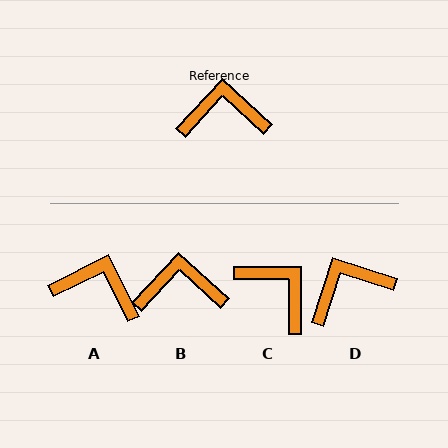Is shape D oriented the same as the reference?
No, it is off by about 25 degrees.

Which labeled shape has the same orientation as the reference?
B.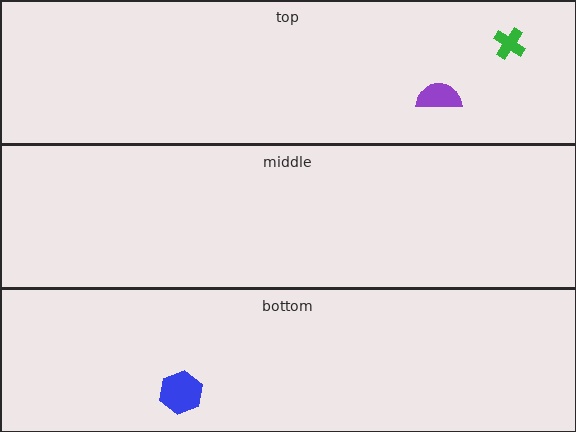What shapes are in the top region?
The green cross, the purple semicircle.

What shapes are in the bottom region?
The blue hexagon.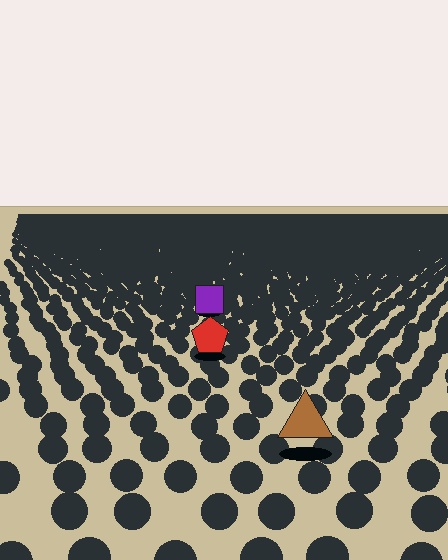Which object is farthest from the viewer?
The purple square is farthest from the viewer. It appears smaller and the ground texture around it is denser.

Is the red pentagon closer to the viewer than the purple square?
Yes. The red pentagon is closer — you can tell from the texture gradient: the ground texture is coarser near it.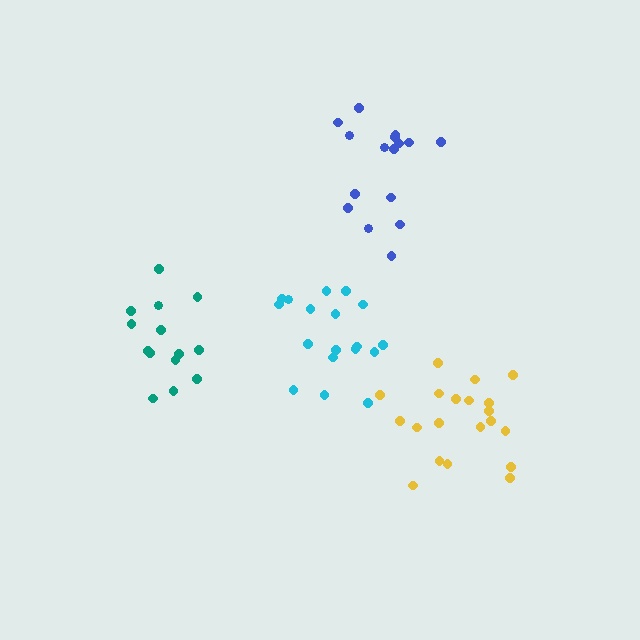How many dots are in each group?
Group 1: 20 dots, Group 2: 16 dots, Group 3: 18 dots, Group 4: 14 dots (68 total).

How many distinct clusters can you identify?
There are 4 distinct clusters.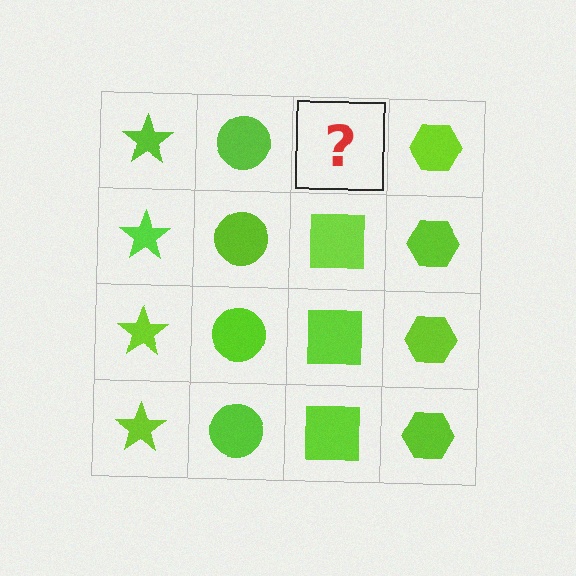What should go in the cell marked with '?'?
The missing cell should contain a lime square.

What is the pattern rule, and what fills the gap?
The rule is that each column has a consistent shape. The gap should be filled with a lime square.